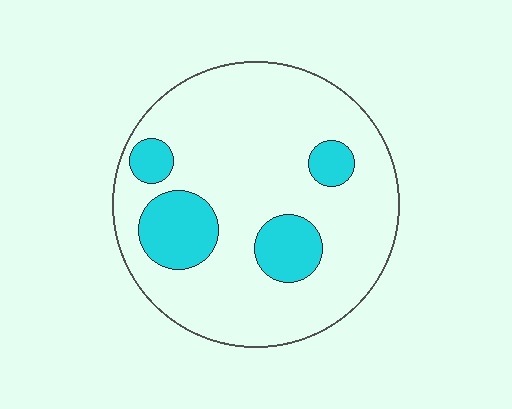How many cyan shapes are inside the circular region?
4.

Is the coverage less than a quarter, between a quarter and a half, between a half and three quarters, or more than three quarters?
Less than a quarter.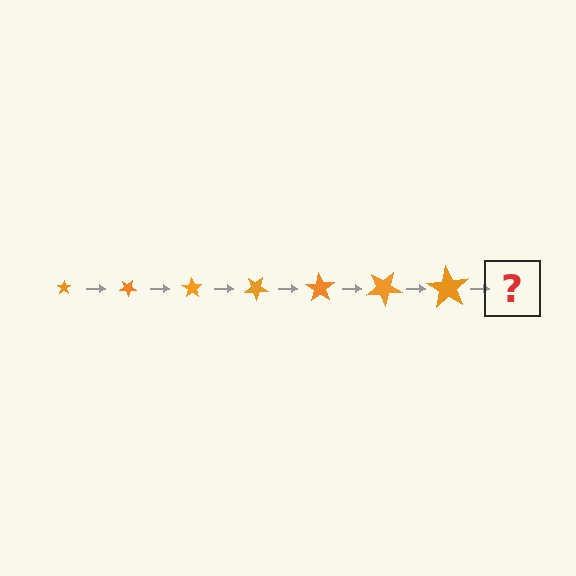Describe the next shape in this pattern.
It should be a star, larger than the previous one and rotated 245 degrees from the start.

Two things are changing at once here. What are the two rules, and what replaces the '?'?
The two rules are that the star grows larger each step and it rotates 35 degrees each step. The '?' should be a star, larger than the previous one and rotated 245 degrees from the start.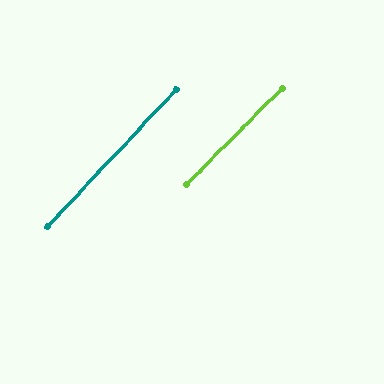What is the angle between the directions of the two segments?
Approximately 1 degree.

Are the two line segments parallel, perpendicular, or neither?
Parallel — their directions differ by only 1.5°.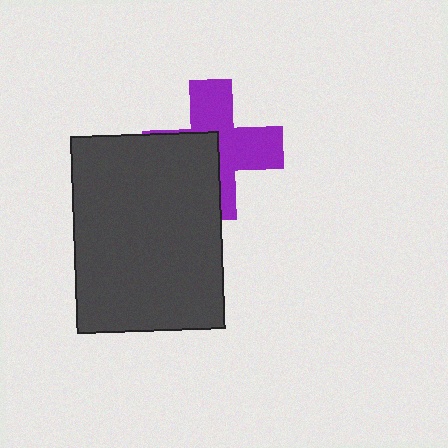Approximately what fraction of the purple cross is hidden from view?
Roughly 42% of the purple cross is hidden behind the dark gray rectangle.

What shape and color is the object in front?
The object in front is a dark gray rectangle.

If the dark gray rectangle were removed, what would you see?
You would see the complete purple cross.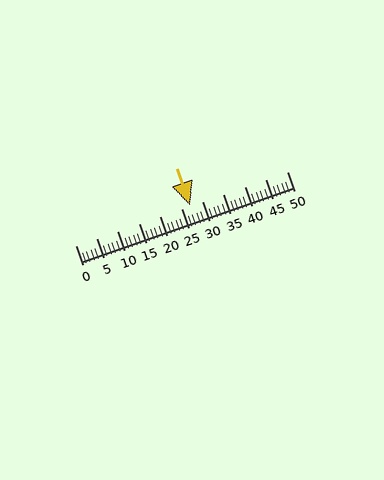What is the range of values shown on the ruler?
The ruler shows values from 0 to 50.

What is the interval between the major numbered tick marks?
The major tick marks are spaced 5 units apart.